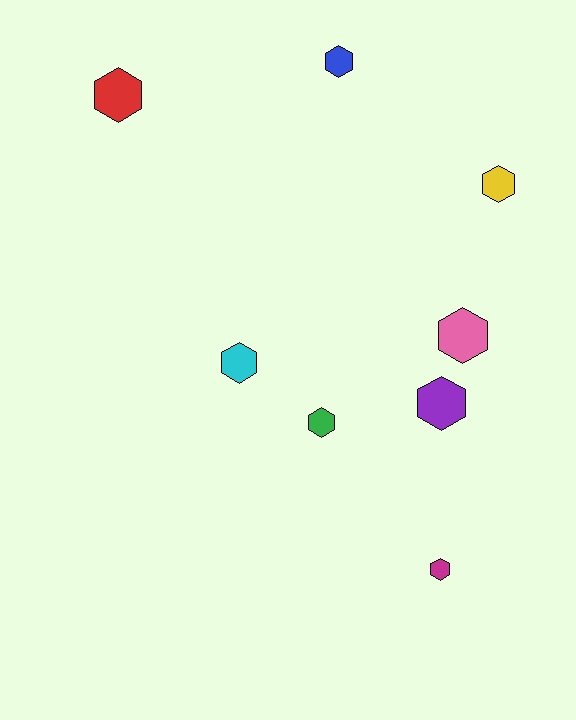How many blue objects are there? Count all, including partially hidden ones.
There is 1 blue object.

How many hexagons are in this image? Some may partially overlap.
There are 8 hexagons.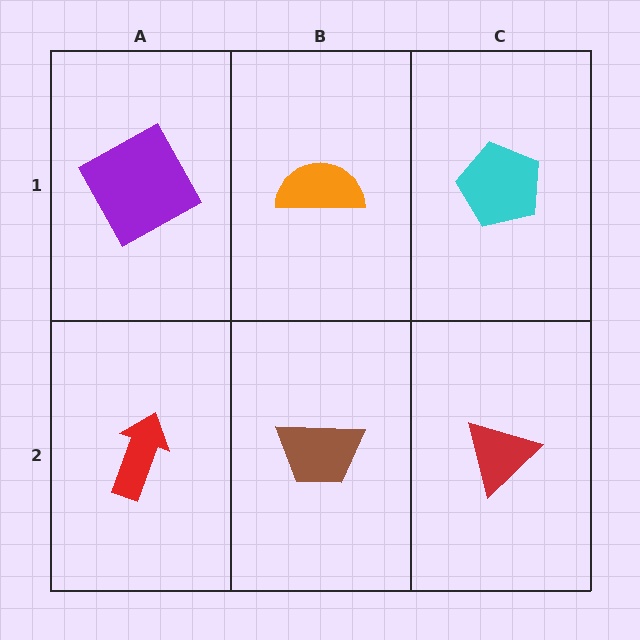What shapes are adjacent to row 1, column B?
A brown trapezoid (row 2, column B), a purple square (row 1, column A), a cyan pentagon (row 1, column C).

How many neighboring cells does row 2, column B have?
3.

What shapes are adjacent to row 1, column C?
A red triangle (row 2, column C), an orange semicircle (row 1, column B).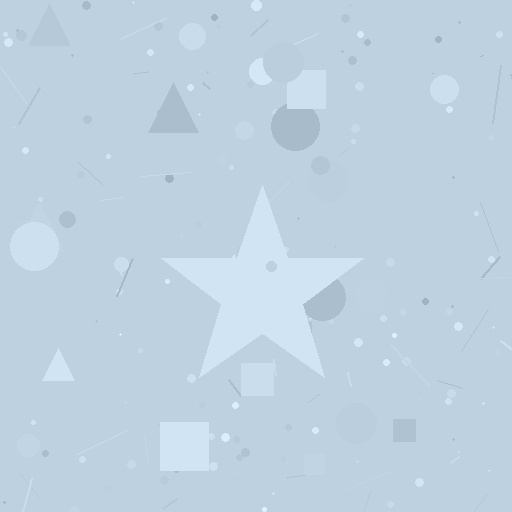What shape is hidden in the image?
A star is hidden in the image.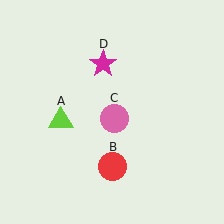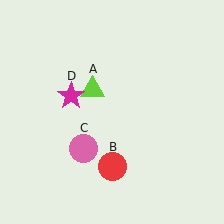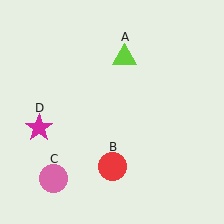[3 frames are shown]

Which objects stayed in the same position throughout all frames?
Red circle (object B) remained stationary.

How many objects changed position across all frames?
3 objects changed position: lime triangle (object A), pink circle (object C), magenta star (object D).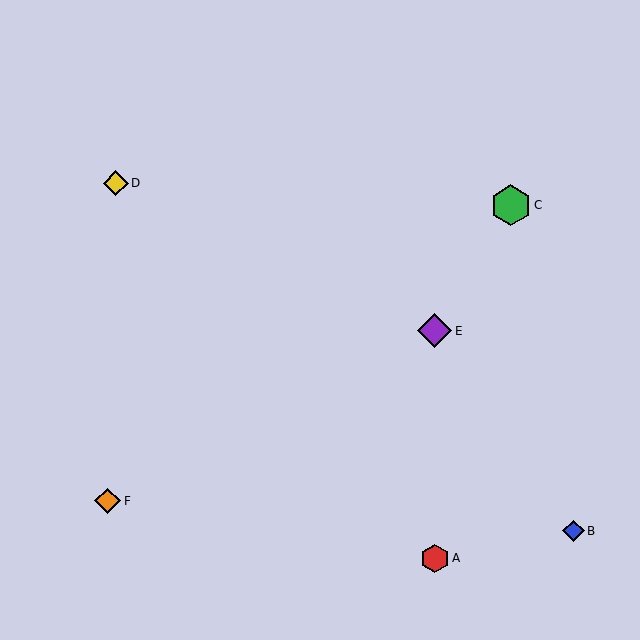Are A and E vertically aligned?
Yes, both are at x≈435.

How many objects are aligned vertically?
2 objects (A, E) are aligned vertically.